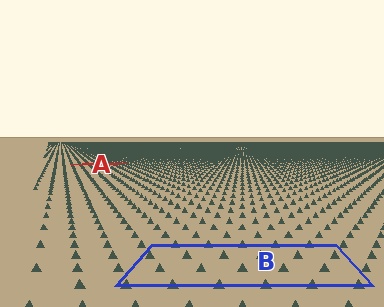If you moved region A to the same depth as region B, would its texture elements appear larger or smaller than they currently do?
They would appear larger. At a closer depth, the same texture elements are projected at a bigger on-screen size.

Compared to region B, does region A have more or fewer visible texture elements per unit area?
Region A has more texture elements per unit area — they are packed more densely because it is farther away.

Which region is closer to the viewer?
Region B is closer. The texture elements there are larger and more spread out.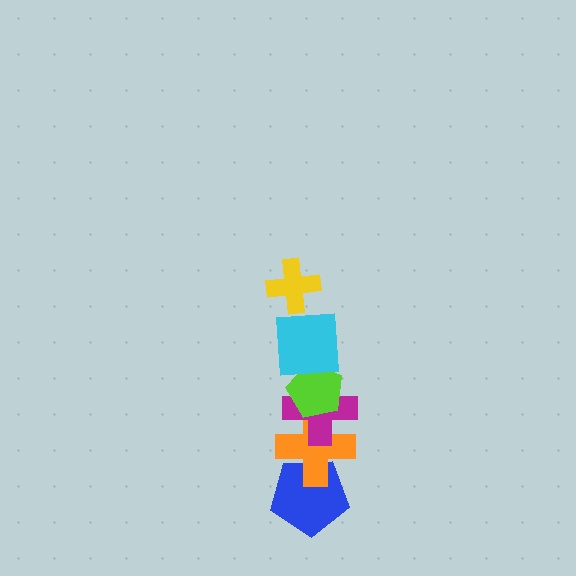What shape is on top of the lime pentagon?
The cyan square is on top of the lime pentagon.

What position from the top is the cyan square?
The cyan square is 2nd from the top.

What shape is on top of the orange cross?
The magenta cross is on top of the orange cross.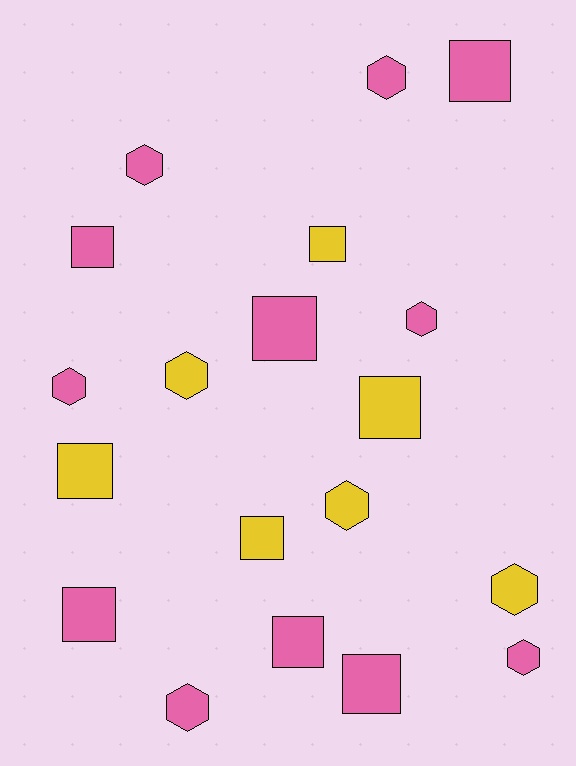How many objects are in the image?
There are 19 objects.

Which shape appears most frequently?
Square, with 10 objects.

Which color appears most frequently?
Pink, with 12 objects.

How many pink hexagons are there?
There are 6 pink hexagons.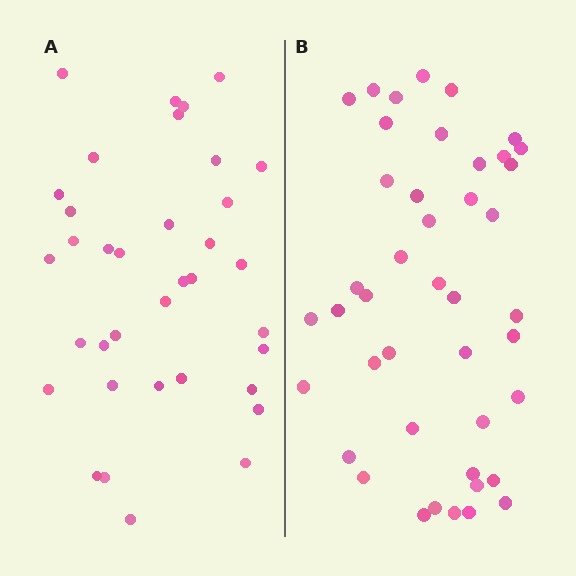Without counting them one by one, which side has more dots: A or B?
Region B (the right region) has more dots.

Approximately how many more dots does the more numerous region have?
Region B has roughly 8 or so more dots than region A.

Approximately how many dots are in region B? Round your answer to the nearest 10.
About 40 dots. (The exact count is 43, which rounds to 40.)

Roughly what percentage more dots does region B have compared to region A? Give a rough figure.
About 20% more.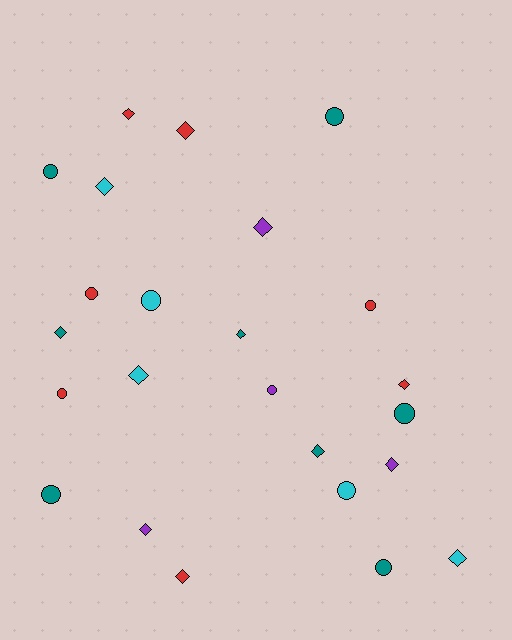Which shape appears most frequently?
Diamond, with 13 objects.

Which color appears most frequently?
Teal, with 8 objects.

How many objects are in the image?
There are 24 objects.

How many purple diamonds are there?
There are 3 purple diamonds.